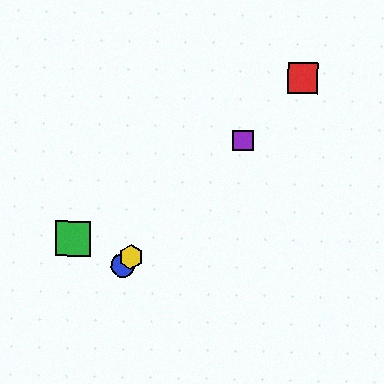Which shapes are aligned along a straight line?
The red square, the blue circle, the yellow hexagon, the purple square are aligned along a straight line.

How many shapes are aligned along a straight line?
4 shapes (the red square, the blue circle, the yellow hexagon, the purple square) are aligned along a straight line.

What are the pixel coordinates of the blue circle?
The blue circle is at (123, 265).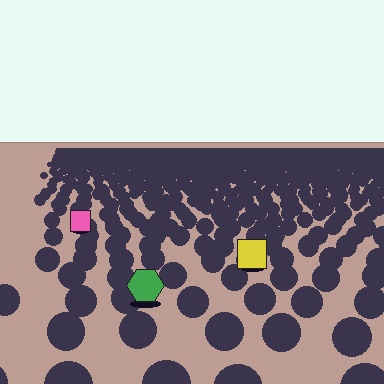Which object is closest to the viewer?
The green hexagon is closest. The texture marks near it are larger and more spread out.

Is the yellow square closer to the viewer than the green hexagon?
No. The green hexagon is closer — you can tell from the texture gradient: the ground texture is coarser near it.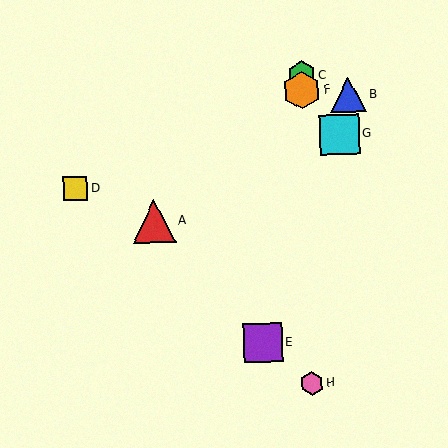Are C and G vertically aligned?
No, C is at x≈301 and G is at x≈339.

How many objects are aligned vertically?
3 objects (C, F, H) are aligned vertically.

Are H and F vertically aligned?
Yes, both are at x≈312.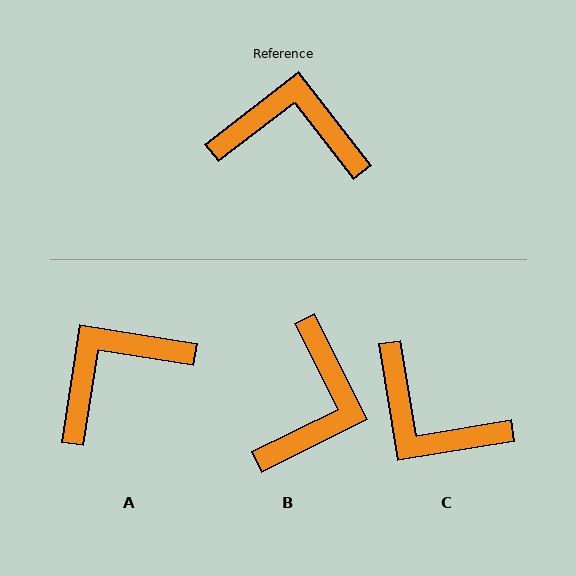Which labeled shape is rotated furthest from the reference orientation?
C, about 152 degrees away.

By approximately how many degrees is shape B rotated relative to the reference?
Approximately 101 degrees clockwise.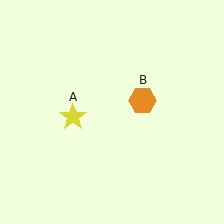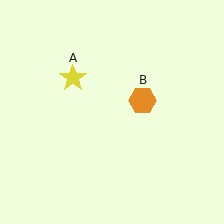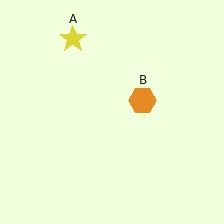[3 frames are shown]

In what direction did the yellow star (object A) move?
The yellow star (object A) moved up.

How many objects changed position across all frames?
1 object changed position: yellow star (object A).